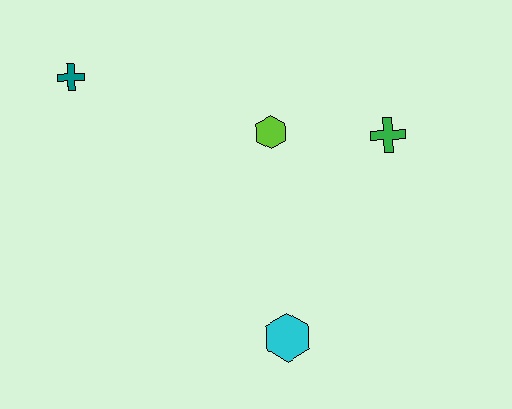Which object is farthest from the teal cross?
The cyan hexagon is farthest from the teal cross.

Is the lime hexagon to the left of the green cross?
Yes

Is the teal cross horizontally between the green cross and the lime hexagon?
No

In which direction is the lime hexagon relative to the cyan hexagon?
The lime hexagon is above the cyan hexagon.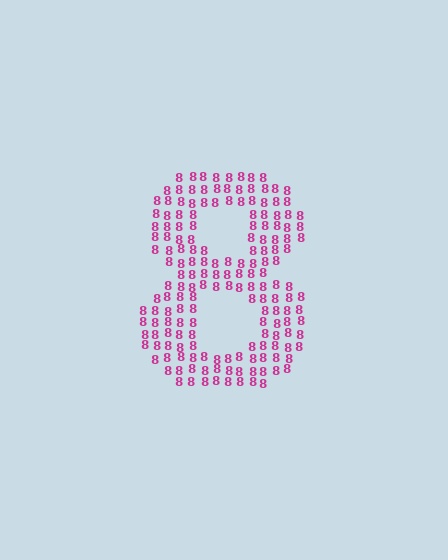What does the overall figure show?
The overall figure shows the digit 8.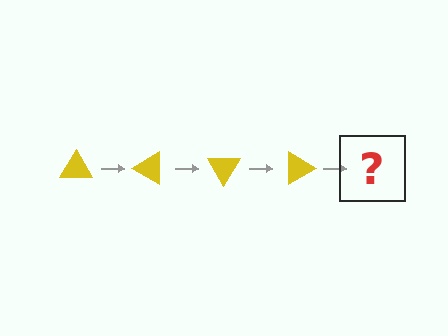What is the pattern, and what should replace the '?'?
The pattern is that the triangle rotates 30 degrees each step. The '?' should be a yellow triangle rotated 120 degrees.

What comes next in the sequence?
The next element should be a yellow triangle rotated 120 degrees.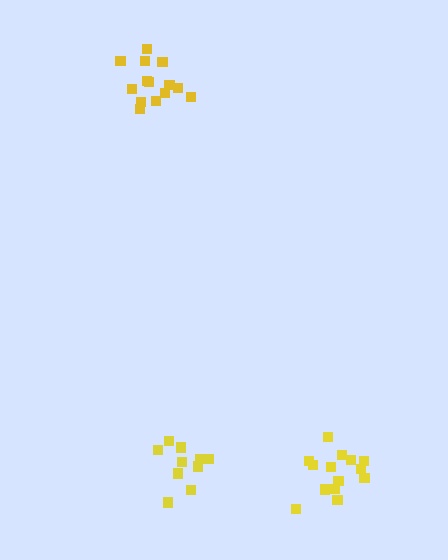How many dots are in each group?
Group 1: 14 dots, Group 2: 10 dots, Group 3: 14 dots (38 total).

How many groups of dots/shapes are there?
There are 3 groups.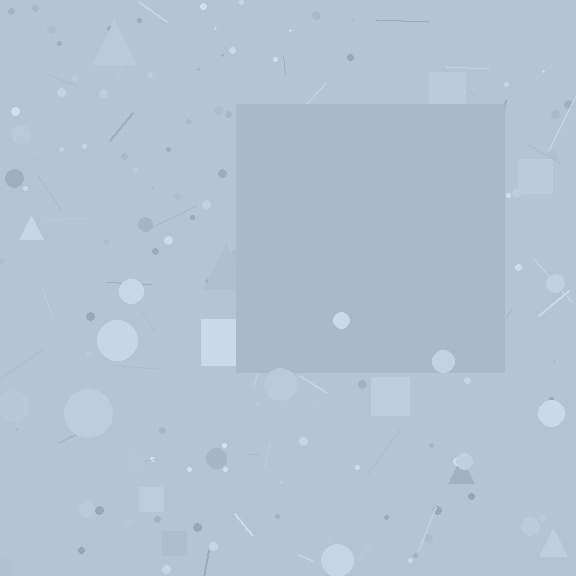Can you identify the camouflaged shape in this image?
The camouflaged shape is a square.